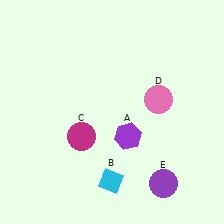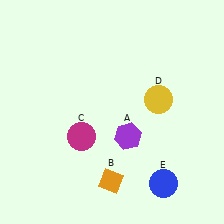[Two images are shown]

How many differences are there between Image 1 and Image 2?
There are 3 differences between the two images.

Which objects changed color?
B changed from cyan to orange. D changed from pink to yellow. E changed from purple to blue.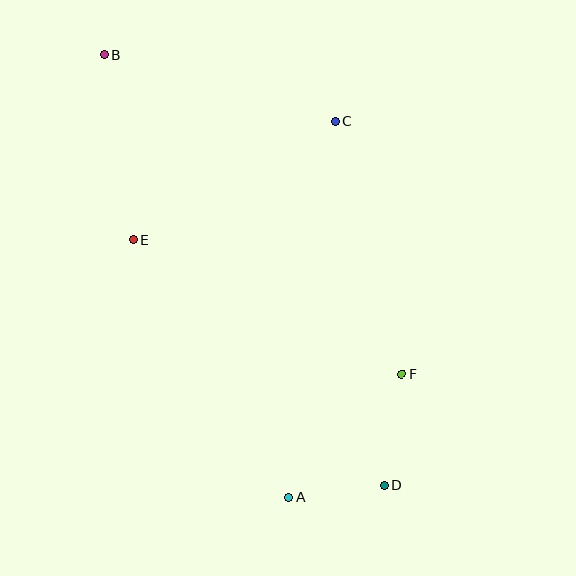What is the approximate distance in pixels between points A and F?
The distance between A and F is approximately 167 pixels.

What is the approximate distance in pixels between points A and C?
The distance between A and C is approximately 379 pixels.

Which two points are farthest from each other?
Points B and D are farthest from each other.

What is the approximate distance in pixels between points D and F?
The distance between D and F is approximately 112 pixels.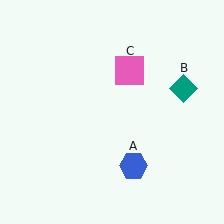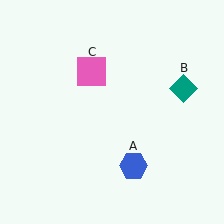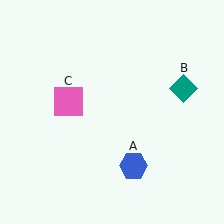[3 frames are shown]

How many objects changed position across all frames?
1 object changed position: pink square (object C).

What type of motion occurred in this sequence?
The pink square (object C) rotated counterclockwise around the center of the scene.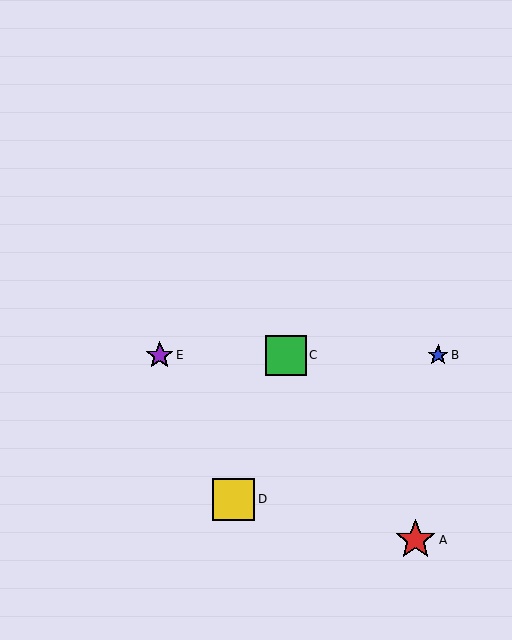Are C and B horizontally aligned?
Yes, both are at y≈355.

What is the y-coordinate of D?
Object D is at y≈499.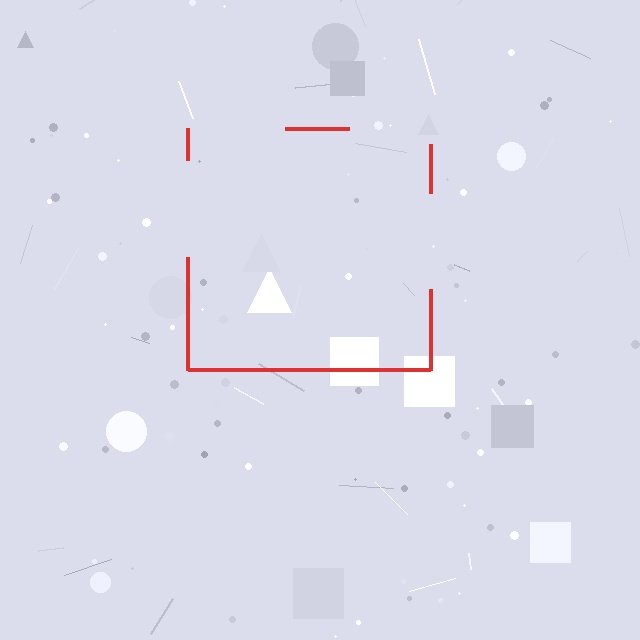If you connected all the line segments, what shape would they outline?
They would outline a square.